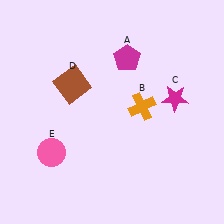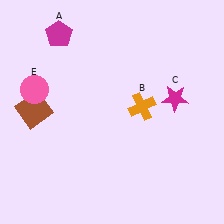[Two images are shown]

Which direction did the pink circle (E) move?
The pink circle (E) moved up.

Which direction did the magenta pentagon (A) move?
The magenta pentagon (A) moved left.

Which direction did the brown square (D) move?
The brown square (D) moved left.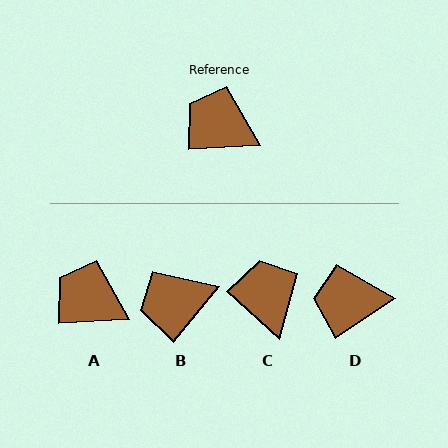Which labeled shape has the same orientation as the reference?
A.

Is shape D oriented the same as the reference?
No, it is off by about 30 degrees.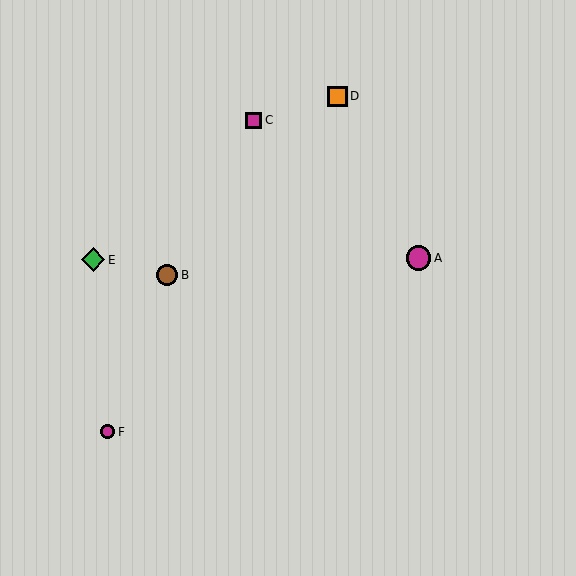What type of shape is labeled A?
Shape A is a magenta circle.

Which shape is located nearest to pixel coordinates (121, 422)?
The magenta circle (labeled F) at (108, 432) is nearest to that location.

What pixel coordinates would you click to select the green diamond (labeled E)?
Click at (93, 260) to select the green diamond E.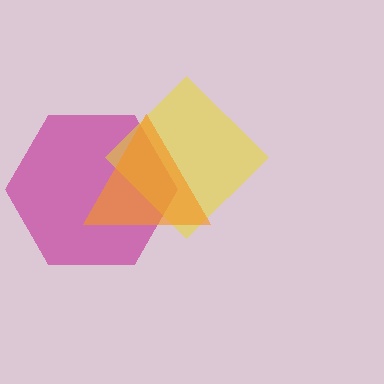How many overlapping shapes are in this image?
There are 3 overlapping shapes in the image.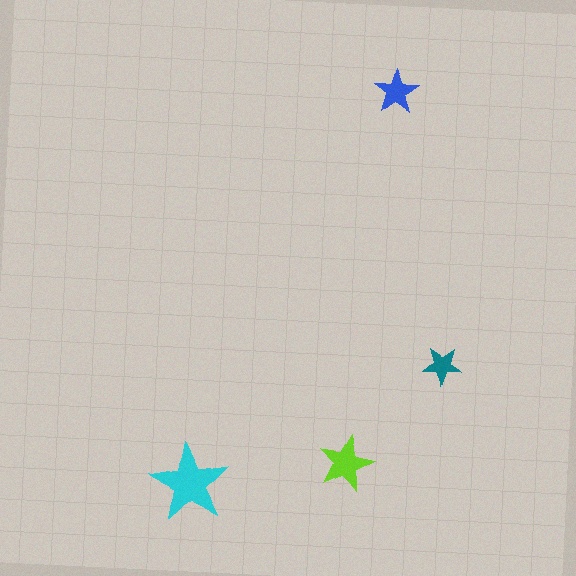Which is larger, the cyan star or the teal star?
The cyan one.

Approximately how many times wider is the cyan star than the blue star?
About 2 times wider.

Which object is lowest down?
The cyan star is bottommost.